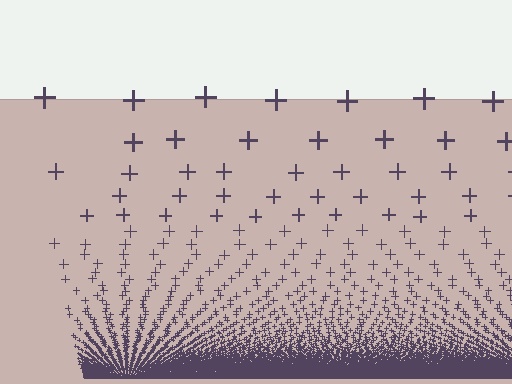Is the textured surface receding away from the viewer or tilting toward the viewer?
The surface appears to tilt toward the viewer. Texture elements get larger and sparser toward the top.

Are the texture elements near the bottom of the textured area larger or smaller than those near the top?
Smaller. The gradient is inverted — elements near the bottom are smaller and denser.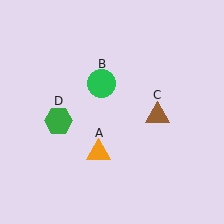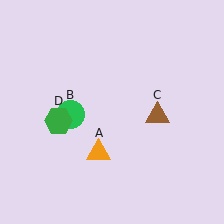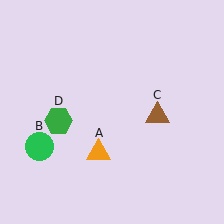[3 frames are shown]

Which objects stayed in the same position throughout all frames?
Orange triangle (object A) and brown triangle (object C) and green hexagon (object D) remained stationary.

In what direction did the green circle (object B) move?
The green circle (object B) moved down and to the left.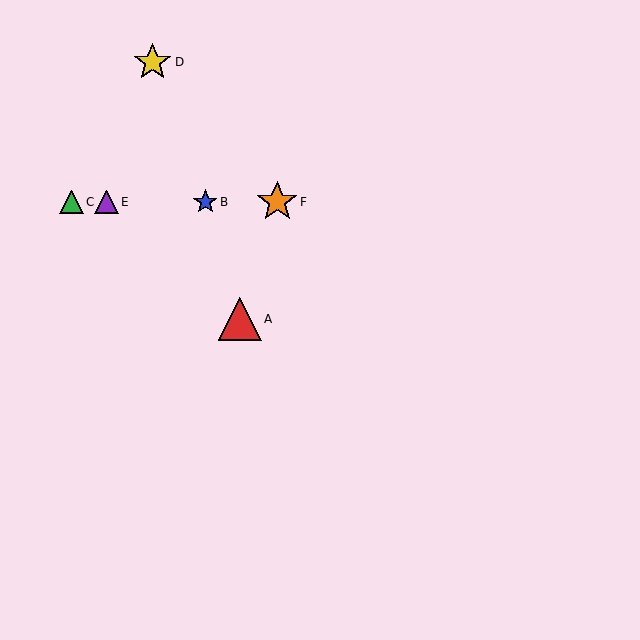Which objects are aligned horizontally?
Objects B, C, E, F are aligned horizontally.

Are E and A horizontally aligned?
No, E is at y≈202 and A is at y≈319.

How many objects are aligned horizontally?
4 objects (B, C, E, F) are aligned horizontally.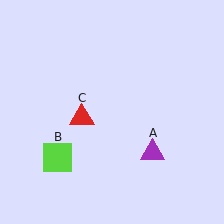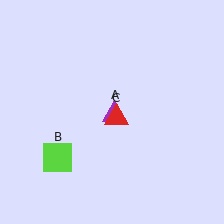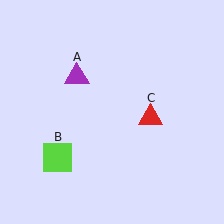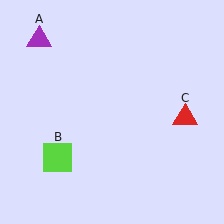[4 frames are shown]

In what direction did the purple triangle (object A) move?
The purple triangle (object A) moved up and to the left.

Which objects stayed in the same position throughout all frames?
Lime square (object B) remained stationary.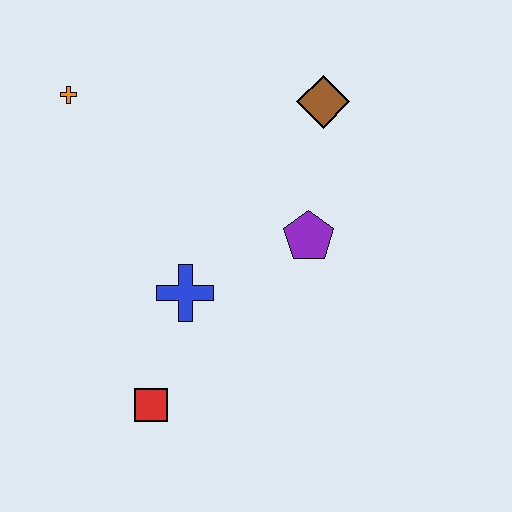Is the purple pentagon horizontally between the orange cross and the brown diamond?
Yes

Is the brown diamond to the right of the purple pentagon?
Yes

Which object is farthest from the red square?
The brown diamond is farthest from the red square.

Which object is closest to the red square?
The blue cross is closest to the red square.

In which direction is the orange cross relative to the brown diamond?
The orange cross is to the left of the brown diamond.